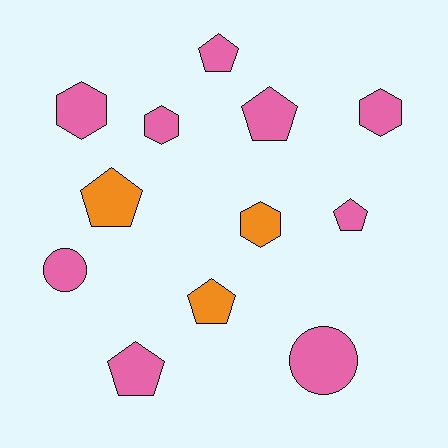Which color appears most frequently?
Pink, with 9 objects.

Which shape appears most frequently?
Pentagon, with 6 objects.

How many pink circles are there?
There are 2 pink circles.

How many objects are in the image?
There are 12 objects.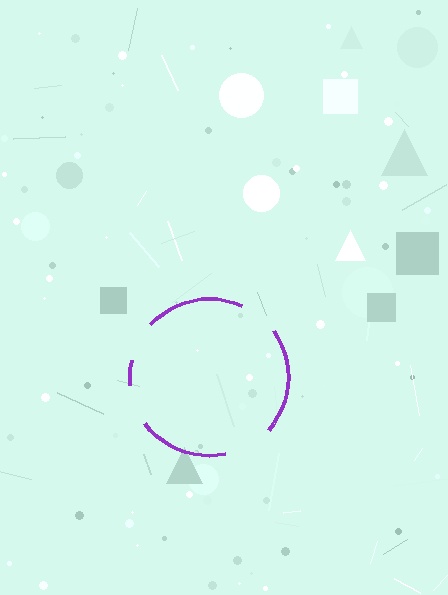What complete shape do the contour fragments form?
The contour fragments form a circle.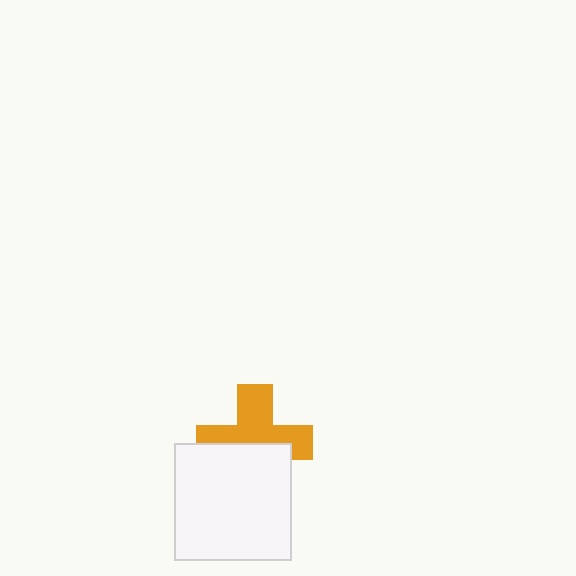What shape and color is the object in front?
The object in front is a white square.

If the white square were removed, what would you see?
You would see the complete orange cross.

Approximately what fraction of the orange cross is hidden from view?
Roughly 43% of the orange cross is hidden behind the white square.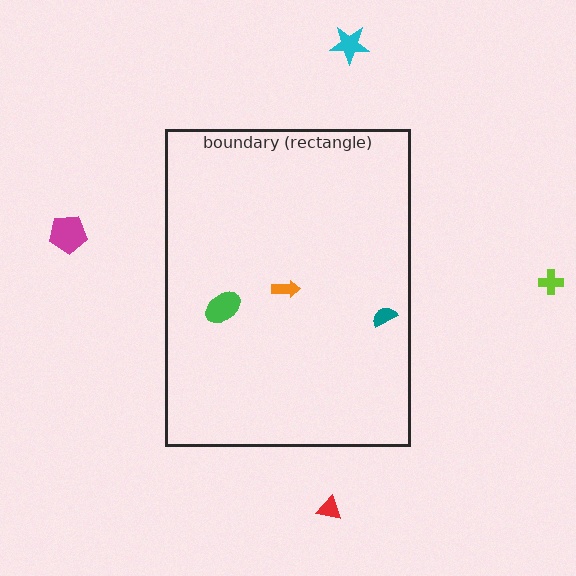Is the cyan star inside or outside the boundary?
Outside.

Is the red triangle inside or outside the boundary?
Outside.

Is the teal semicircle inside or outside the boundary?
Inside.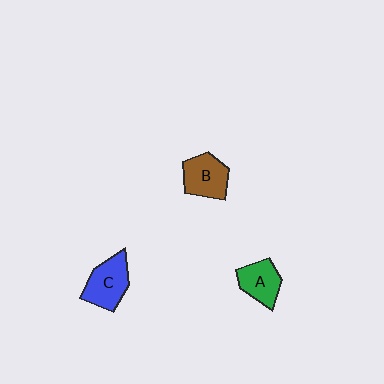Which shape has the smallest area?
Shape A (green).